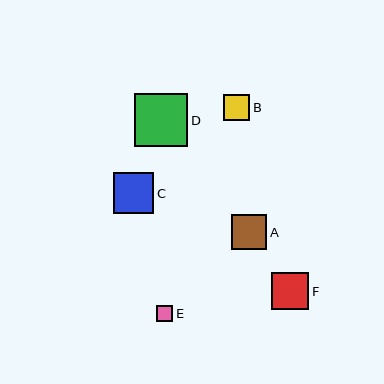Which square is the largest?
Square D is the largest with a size of approximately 53 pixels.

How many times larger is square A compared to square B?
Square A is approximately 1.3 times the size of square B.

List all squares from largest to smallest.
From largest to smallest: D, C, F, A, B, E.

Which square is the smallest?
Square E is the smallest with a size of approximately 16 pixels.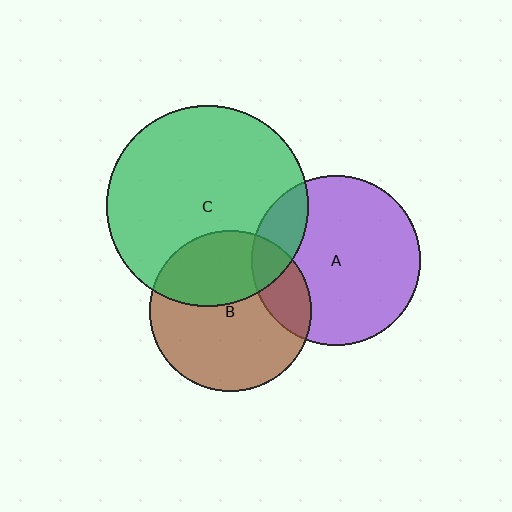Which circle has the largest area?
Circle C (green).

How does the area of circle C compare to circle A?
Approximately 1.4 times.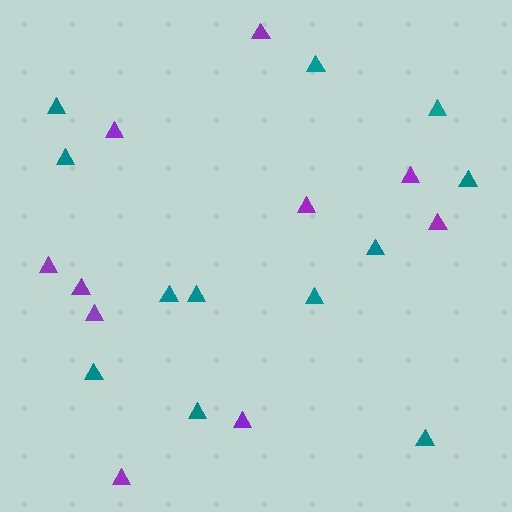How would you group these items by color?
There are 2 groups: one group of teal triangles (12) and one group of purple triangles (10).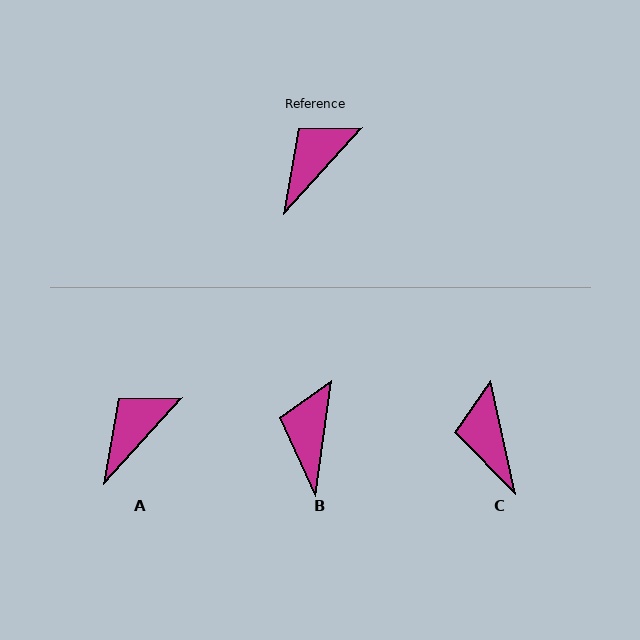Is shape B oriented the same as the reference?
No, it is off by about 34 degrees.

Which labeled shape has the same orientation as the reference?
A.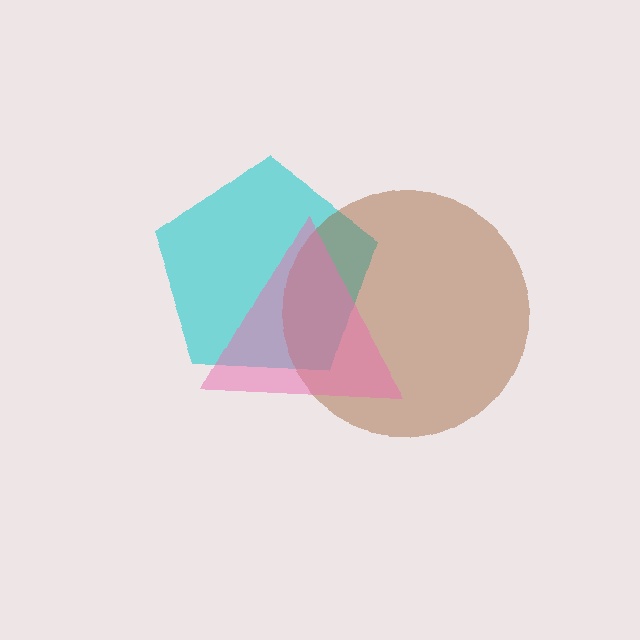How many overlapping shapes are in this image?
There are 3 overlapping shapes in the image.